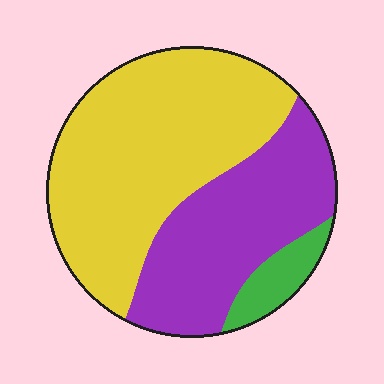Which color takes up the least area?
Green, at roughly 10%.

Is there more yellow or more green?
Yellow.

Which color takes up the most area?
Yellow, at roughly 55%.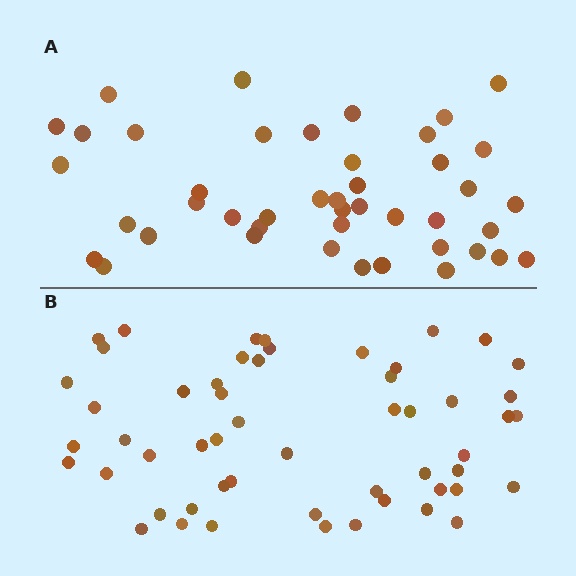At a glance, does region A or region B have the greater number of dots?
Region B (the bottom region) has more dots.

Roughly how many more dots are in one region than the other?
Region B has roughly 10 or so more dots than region A.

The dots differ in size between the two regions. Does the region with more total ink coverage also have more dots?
No. Region A has more total ink coverage because its dots are larger, but region B actually contains more individual dots. Total area can be misleading — the number of items is what matters here.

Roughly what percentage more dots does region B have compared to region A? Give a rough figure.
About 25% more.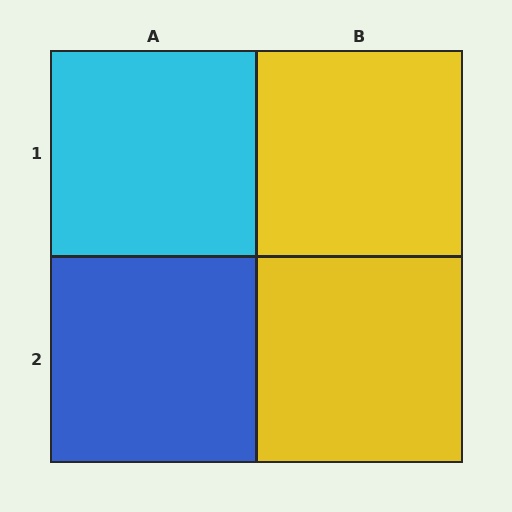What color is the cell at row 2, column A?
Blue.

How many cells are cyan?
1 cell is cyan.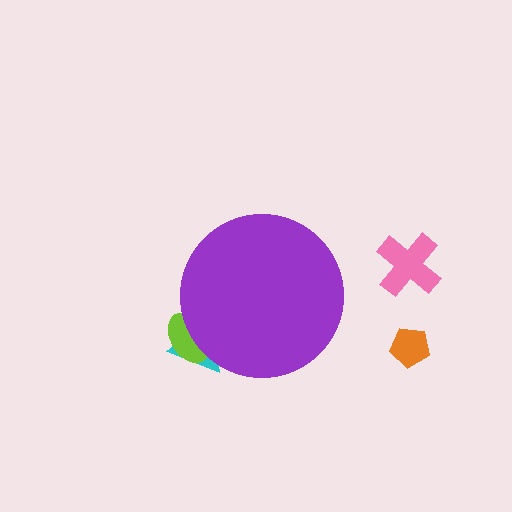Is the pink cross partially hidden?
No, the pink cross is fully visible.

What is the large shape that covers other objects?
A purple circle.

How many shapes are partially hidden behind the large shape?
2 shapes are partially hidden.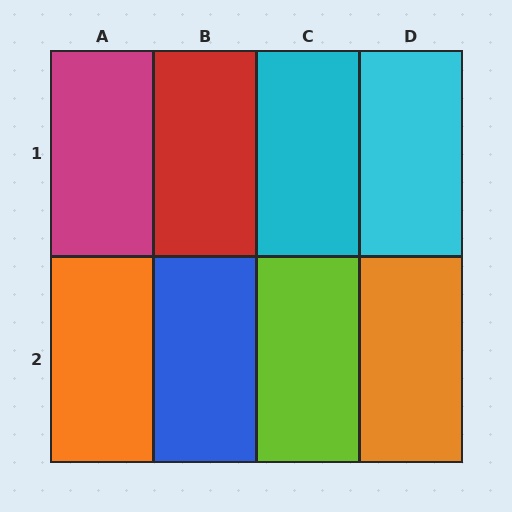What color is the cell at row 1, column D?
Cyan.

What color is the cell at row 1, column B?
Red.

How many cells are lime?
1 cell is lime.